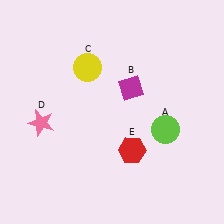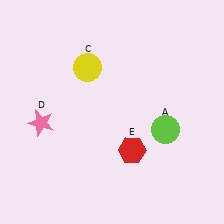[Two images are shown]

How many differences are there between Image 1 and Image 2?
There is 1 difference between the two images.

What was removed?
The magenta diamond (B) was removed in Image 2.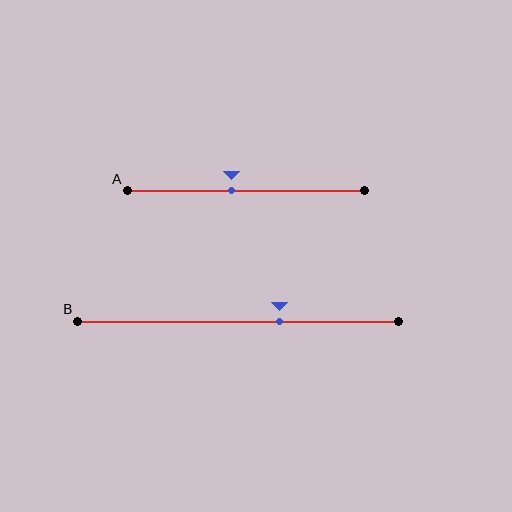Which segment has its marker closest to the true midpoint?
Segment A has its marker closest to the true midpoint.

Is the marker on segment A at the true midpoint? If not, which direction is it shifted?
No, the marker on segment A is shifted to the left by about 6% of the segment length.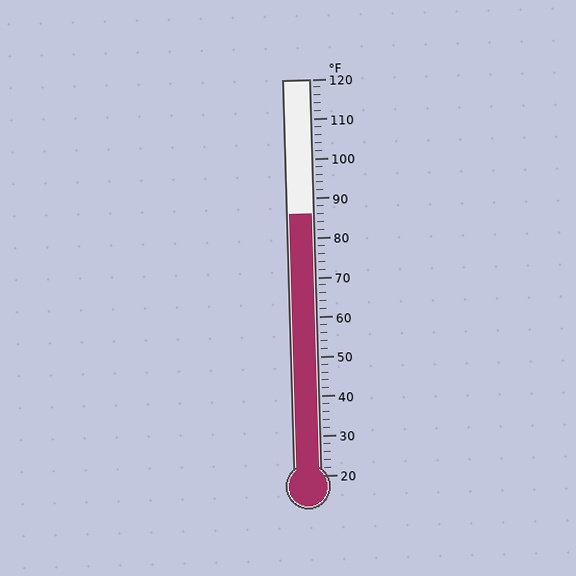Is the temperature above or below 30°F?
The temperature is above 30°F.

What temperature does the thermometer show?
The thermometer shows approximately 86°F.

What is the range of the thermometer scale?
The thermometer scale ranges from 20°F to 120°F.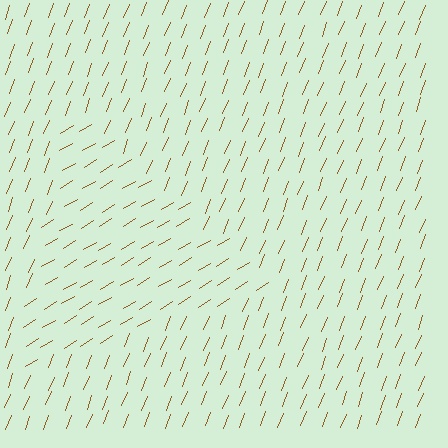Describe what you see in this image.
The image is filled with small brown line segments. A triangle region in the image has lines oriented differently from the surrounding lines, creating a visible texture boundary.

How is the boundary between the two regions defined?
The boundary is defined purely by a change in line orientation (approximately 37 degrees difference). All lines are the same color and thickness.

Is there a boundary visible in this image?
Yes, there is a texture boundary formed by a change in line orientation.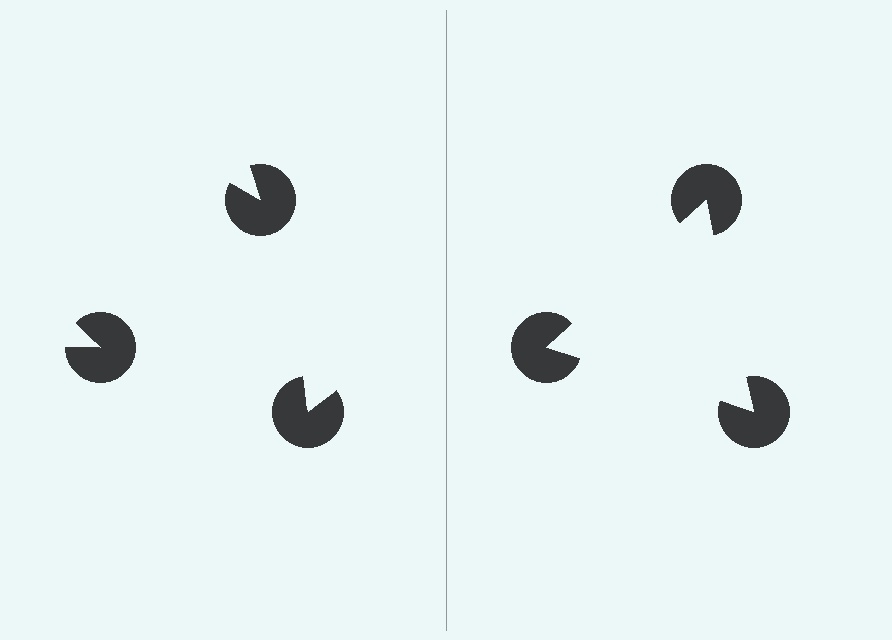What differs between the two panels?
The pac-man discs are positioned identically on both sides; only the wedge orientations differ. On the right they align to a triangle; on the left they are misaligned.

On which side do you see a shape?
An illusory triangle appears on the right side. On the left side the wedge cuts are rotated, so no coherent shape forms.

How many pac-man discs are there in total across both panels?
6 — 3 on each side.